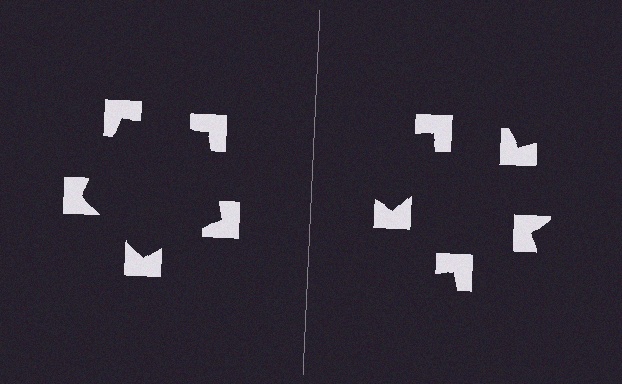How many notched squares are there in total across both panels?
10 — 5 on each side.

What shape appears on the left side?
An illusory pentagon.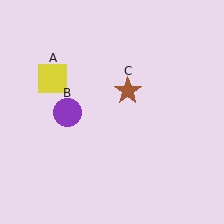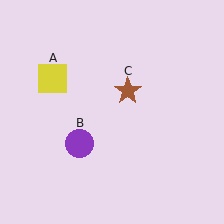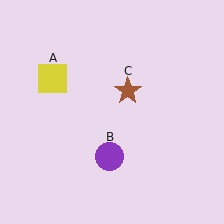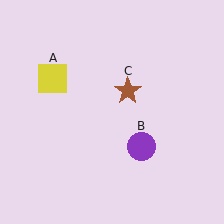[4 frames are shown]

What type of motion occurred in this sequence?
The purple circle (object B) rotated counterclockwise around the center of the scene.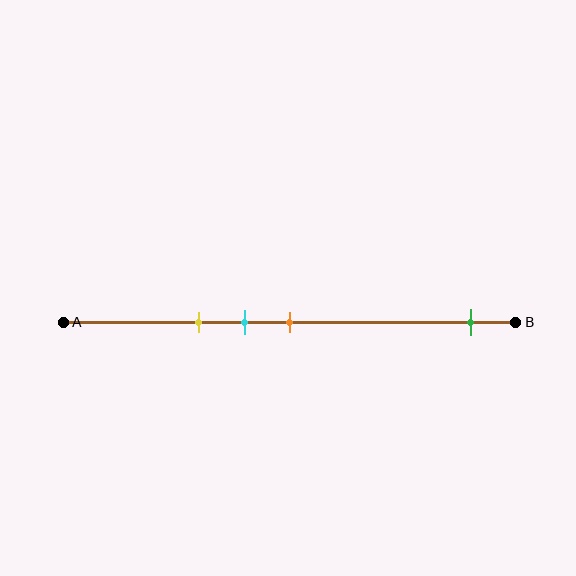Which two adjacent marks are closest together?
The cyan and orange marks are the closest adjacent pair.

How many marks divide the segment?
There are 4 marks dividing the segment.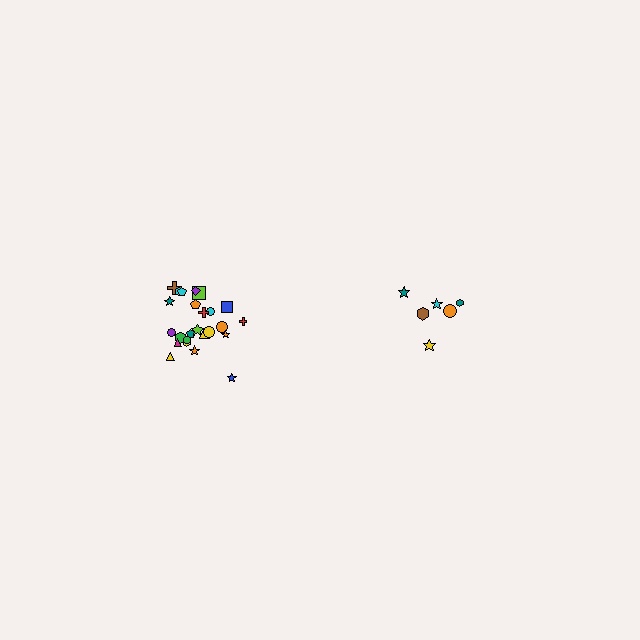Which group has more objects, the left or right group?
The left group.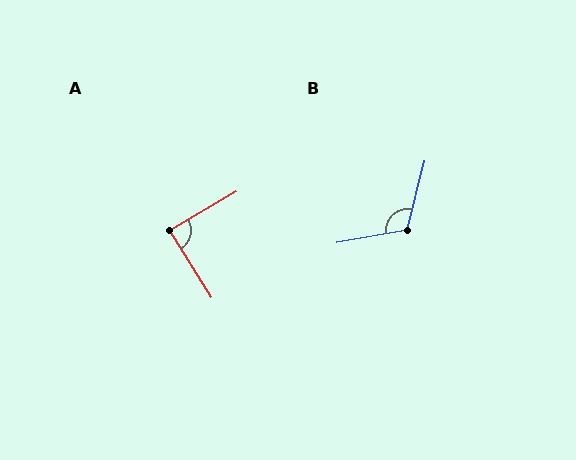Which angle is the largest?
B, at approximately 114 degrees.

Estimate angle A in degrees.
Approximately 88 degrees.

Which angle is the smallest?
A, at approximately 88 degrees.